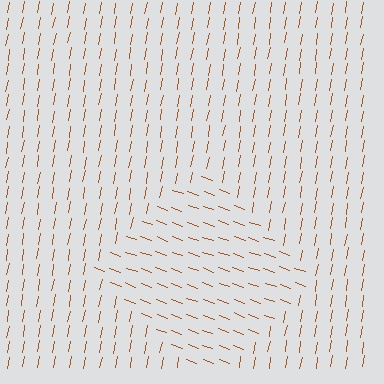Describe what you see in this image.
The image is filled with small brown line segments. A diamond region in the image has lines oriented differently from the surrounding lines, creating a visible texture boundary.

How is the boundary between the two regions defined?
The boundary is defined purely by a change in line orientation (approximately 80 degrees difference). All lines are the same color and thickness.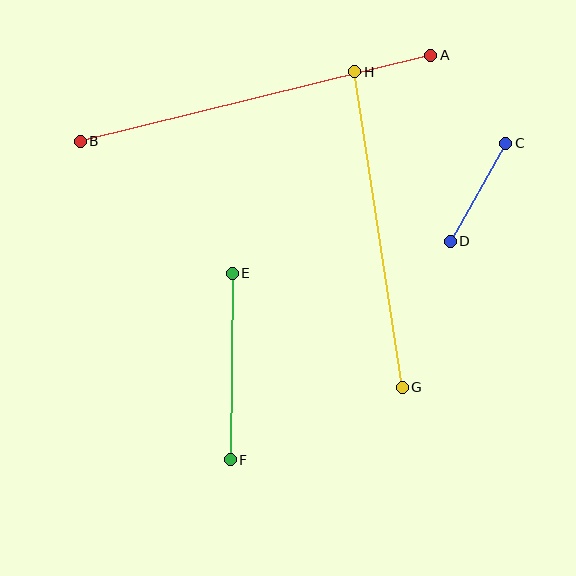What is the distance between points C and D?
The distance is approximately 113 pixels.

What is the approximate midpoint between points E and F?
The midpoint is at approximately (231, 366) pixels.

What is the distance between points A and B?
The distance is approximately 361 pixels.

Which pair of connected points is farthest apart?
Points A and B are farthest apart.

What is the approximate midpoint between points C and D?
The midpoint is at approximately (478, 192) pixels.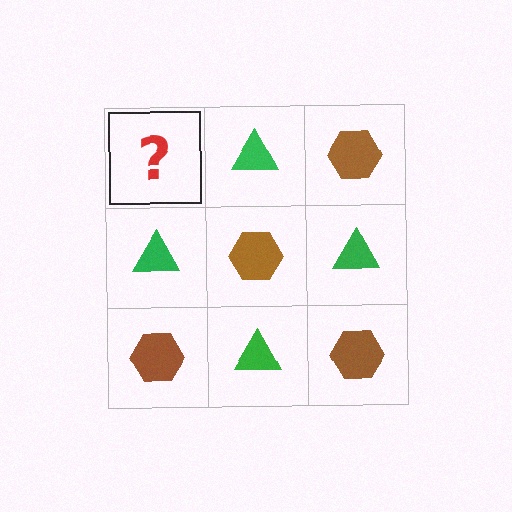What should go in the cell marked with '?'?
The missing cell should contain a brown hexagon.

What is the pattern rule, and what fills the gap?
The rule is that it alternates brown hexagon and green triangle in a checkerboard pattern. The gap should be filled with a brown hexagon.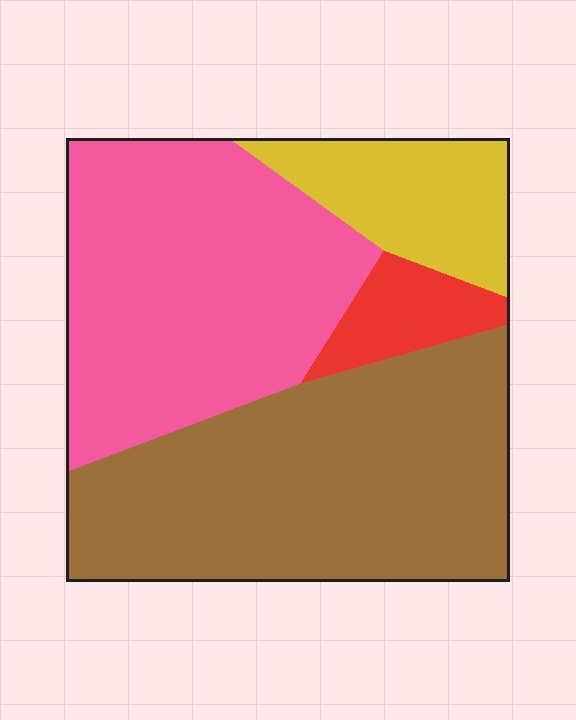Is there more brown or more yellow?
Brown.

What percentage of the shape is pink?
Pink covers around 40% of the shape.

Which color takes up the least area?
Red, at roughly 5%.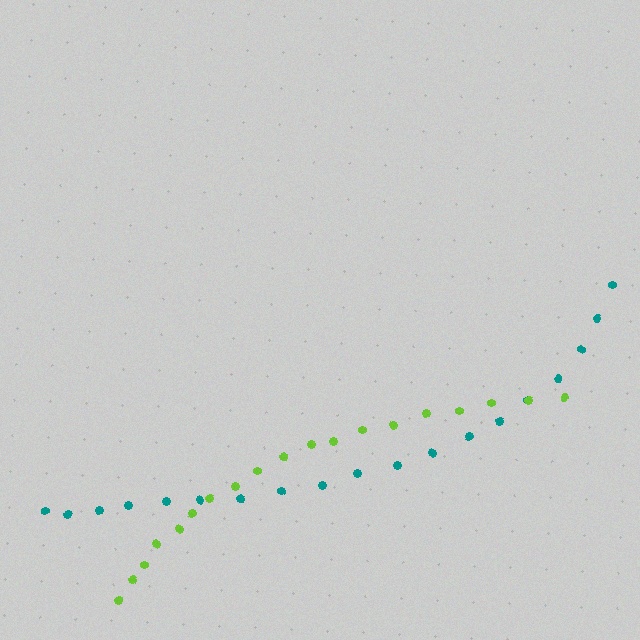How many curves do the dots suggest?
There are 2 distinct paths.